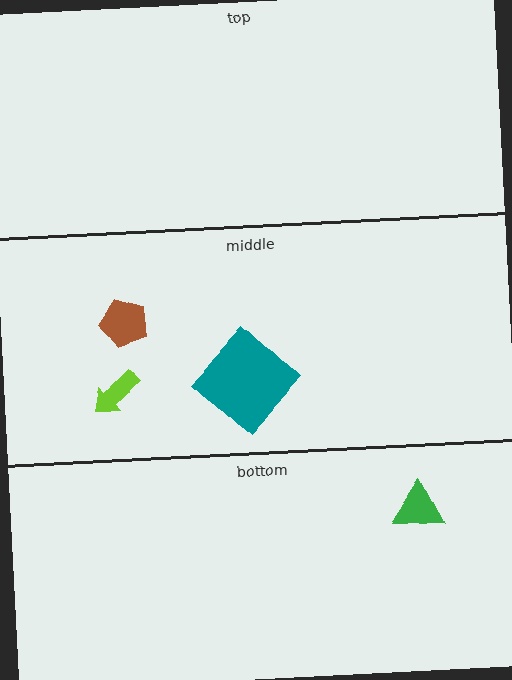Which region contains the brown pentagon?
The middle region.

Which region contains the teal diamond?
The middle region.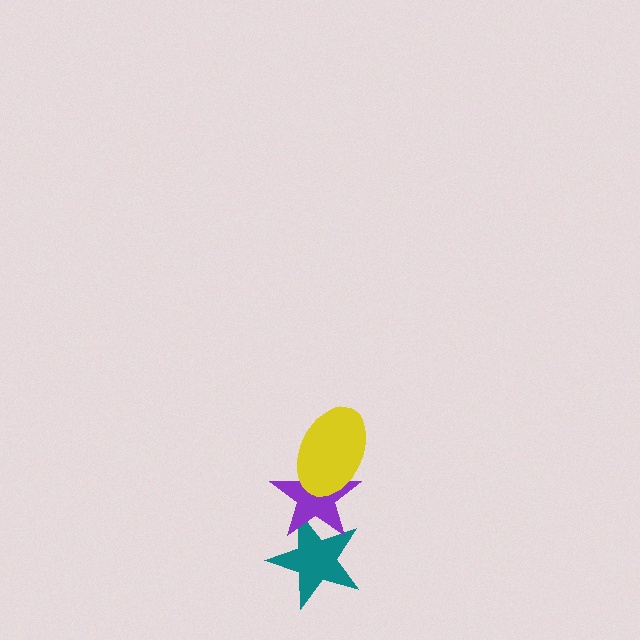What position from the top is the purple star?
The purple star is 2nd from the top.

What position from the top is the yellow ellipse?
The yellow ellipse is 1st from the top.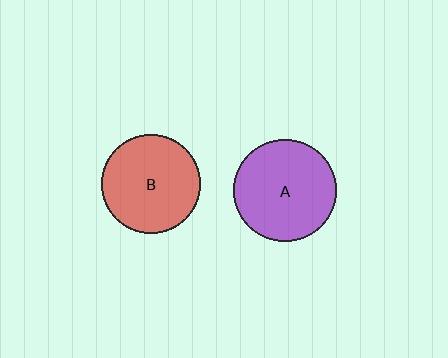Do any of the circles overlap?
No, none of the circles overlap.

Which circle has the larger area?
Circle A (purple).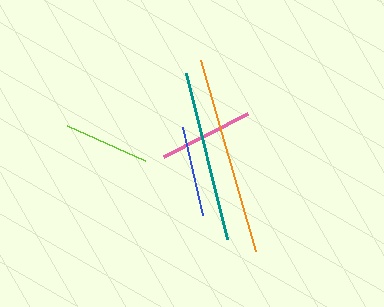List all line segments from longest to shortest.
From longest to shortest: orange, teal, pink, blue, lime.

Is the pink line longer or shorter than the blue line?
The pink line is longer than the blue line.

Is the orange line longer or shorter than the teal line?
The orange line is longer than the teal line.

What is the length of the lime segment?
The lime segment is approximately 86 pixels long.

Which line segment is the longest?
The orange line is the longest at approximately 199 pixels.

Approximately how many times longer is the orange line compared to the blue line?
The orange line is approximately 2.2 times the length of the blue line.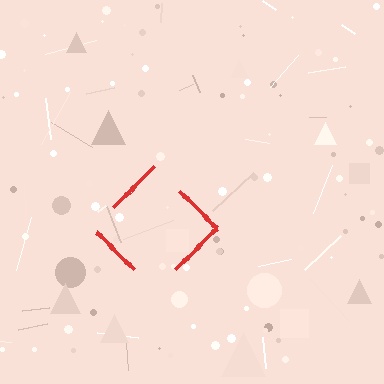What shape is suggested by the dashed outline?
The dashed outline suggests a diamond.